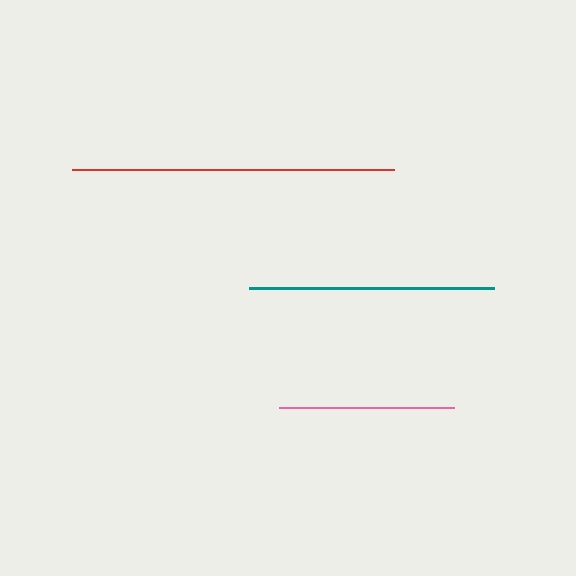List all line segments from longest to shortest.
From longest to shortest: red, teal, pink.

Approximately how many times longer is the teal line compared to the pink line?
The teal line is approximately 1.4 times the length of the pink line.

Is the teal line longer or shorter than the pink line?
The teal line is longer than the pink line.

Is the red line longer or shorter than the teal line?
The red line is longer than the teal line.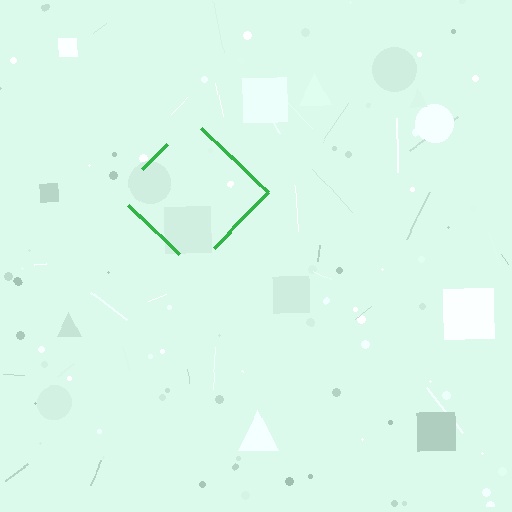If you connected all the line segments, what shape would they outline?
They would outline a diamond.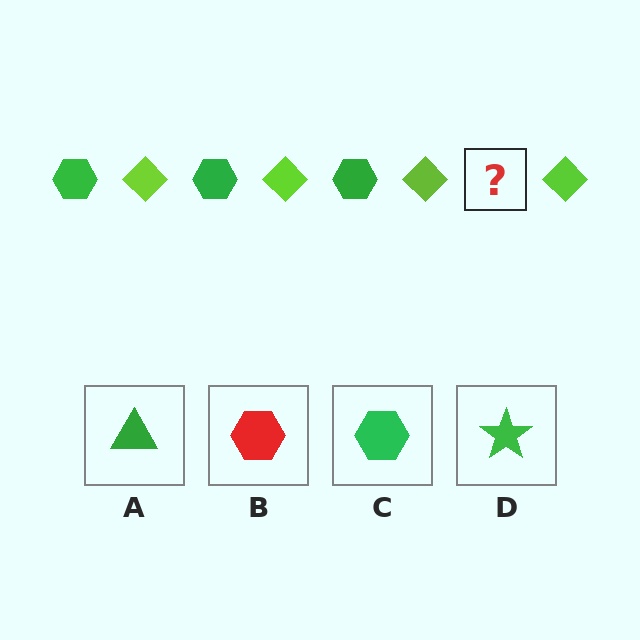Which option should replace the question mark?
Option C.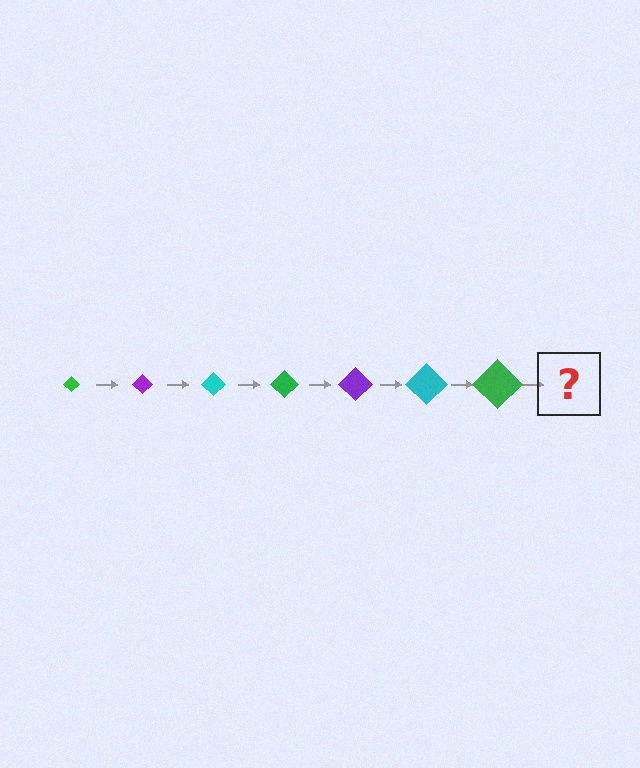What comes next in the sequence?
The next element should be a purple diamond, larger than the previous one.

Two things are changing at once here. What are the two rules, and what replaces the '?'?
The two rules are that the diamond grows larger each step and the color cycles through green, purple, and cyan. The '?' should be a purple diamond, larger than the previous one.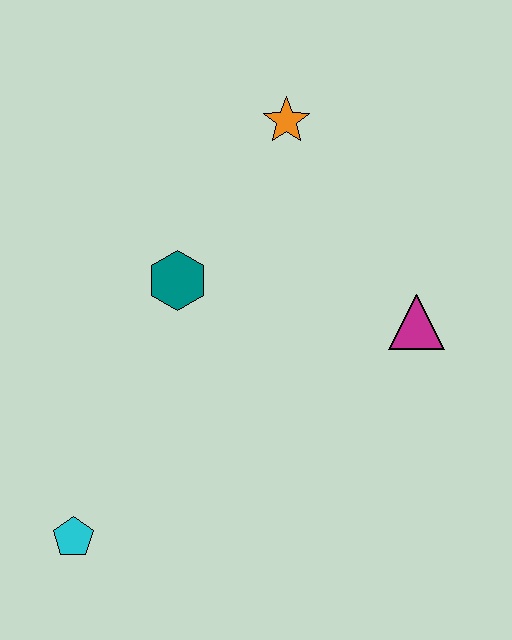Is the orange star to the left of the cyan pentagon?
No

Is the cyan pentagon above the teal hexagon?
No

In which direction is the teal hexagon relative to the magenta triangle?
The teal hexagon is to the left of the magenta triangle.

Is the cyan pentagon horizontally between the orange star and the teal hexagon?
No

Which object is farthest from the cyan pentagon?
The orange star is farthest from the cyan pentagon.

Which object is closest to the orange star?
The teal hexagon is closest to the orange star.